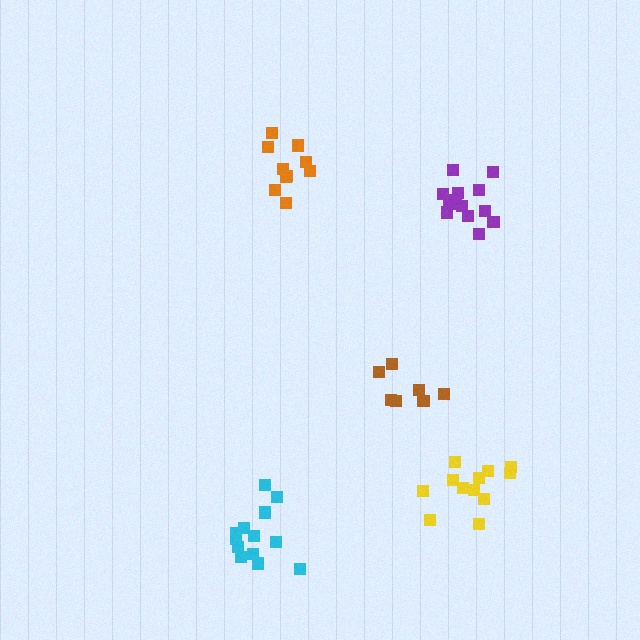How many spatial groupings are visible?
There are 5 spatial groupings.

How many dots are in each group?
Group 1: 7 dots, Group 2: 12 dots, Group 3: 10 dots, Group 4: 13 dots, Group 5: 13 dots (55 total).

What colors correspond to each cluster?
The clusters are colored: brown, yellow, orange, cyan, purple.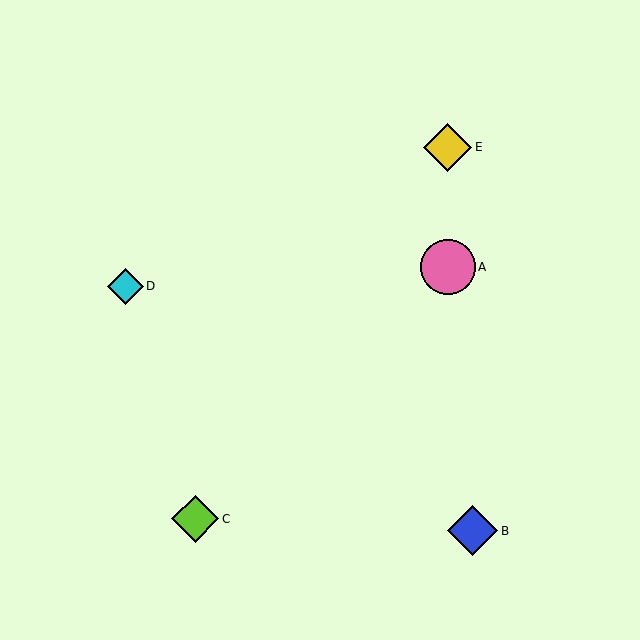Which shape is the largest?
The pink circle (labeled A) is the largest.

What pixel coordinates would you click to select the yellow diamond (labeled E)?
Click at (447, 147) to select the yellow diamond E.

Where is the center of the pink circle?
The center of the pink circle is at (448, 267).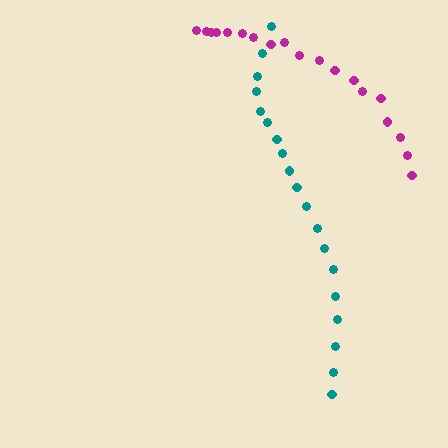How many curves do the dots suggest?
There are 2 distinct paths.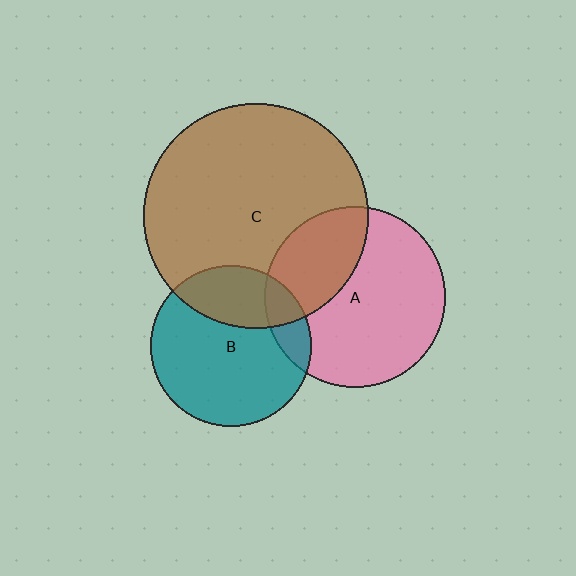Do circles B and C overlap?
Yes.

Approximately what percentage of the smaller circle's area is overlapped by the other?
Approximately 30%.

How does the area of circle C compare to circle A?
Approximately 1.6 times.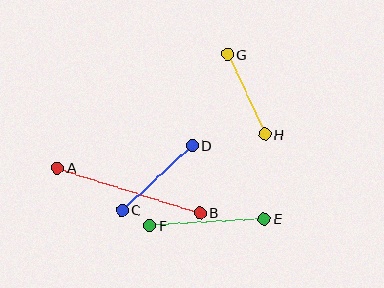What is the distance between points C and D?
The distance is approximately 95 pixels.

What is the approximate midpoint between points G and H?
The midpoint is at approximately (246, 94) pixels.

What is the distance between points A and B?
The distance is approximately 149 pixels.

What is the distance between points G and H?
The distance is approximately 88 pixels.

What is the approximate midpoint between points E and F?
The midpoint is at approximately (207, 222) pixels.